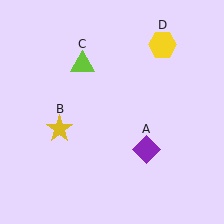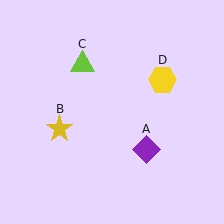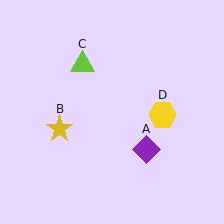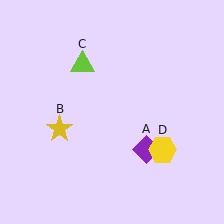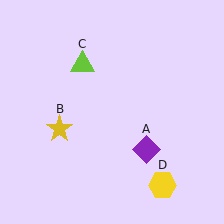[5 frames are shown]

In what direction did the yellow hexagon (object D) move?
The yellow hexagon (object D) moved down.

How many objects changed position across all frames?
1 object changed position: yellow hexagon (object D).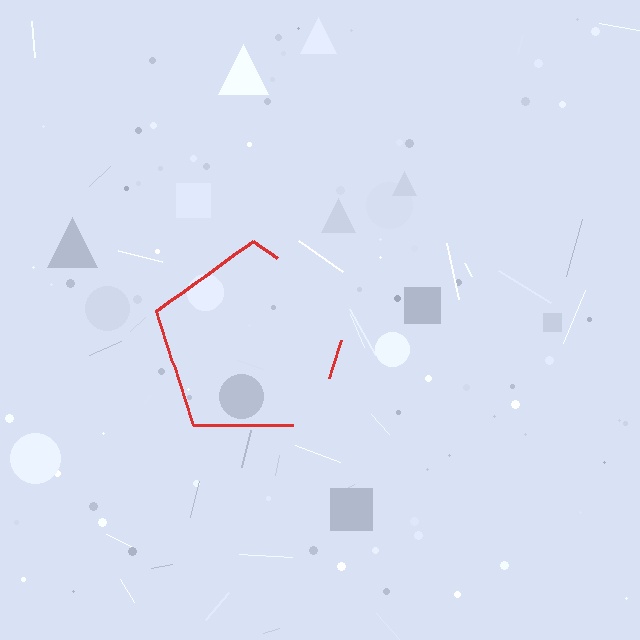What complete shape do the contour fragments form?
The contour fragments form a pentagon.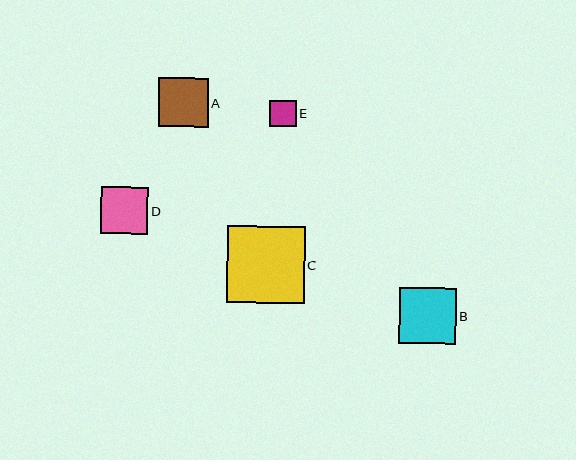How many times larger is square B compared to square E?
Square B is approximately 2.1 times the size of square E.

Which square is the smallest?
Square E is the smallest with a size of approximately 27 pixels.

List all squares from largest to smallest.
From largest to smallest: C, B, A, D, E.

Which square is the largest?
Square C is the largest with a size of approximately 78 pixels.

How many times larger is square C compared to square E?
Square C is approximately 2.9 times the size of square E.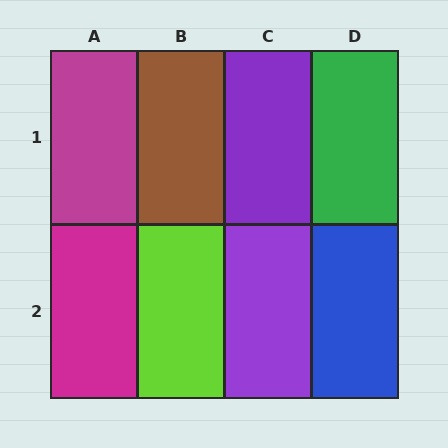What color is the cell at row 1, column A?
Magenta.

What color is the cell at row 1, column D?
Green.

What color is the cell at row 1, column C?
Purple.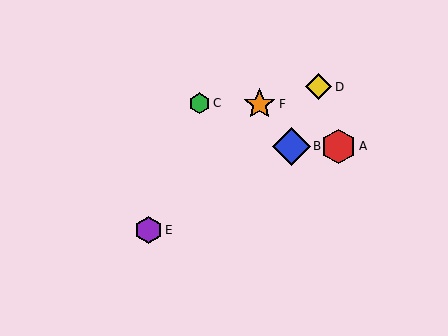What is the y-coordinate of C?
Object C is at y≈103.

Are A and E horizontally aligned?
No, A is at y≈146 and E is at y≈230.